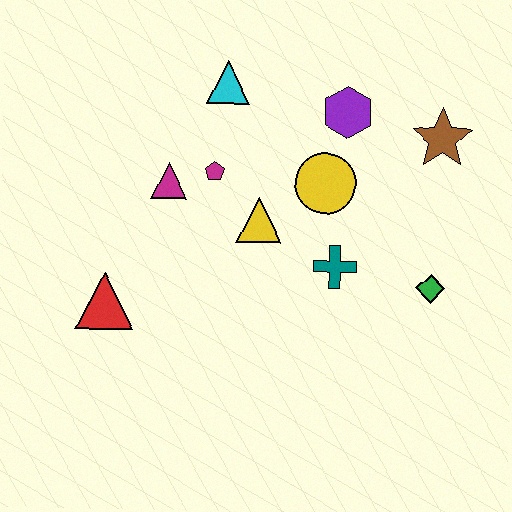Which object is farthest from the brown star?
The red triangle is farthest from the brown star.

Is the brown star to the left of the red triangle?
No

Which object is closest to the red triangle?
The magenta triangle is closest to the red triangle.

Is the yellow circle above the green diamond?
Yes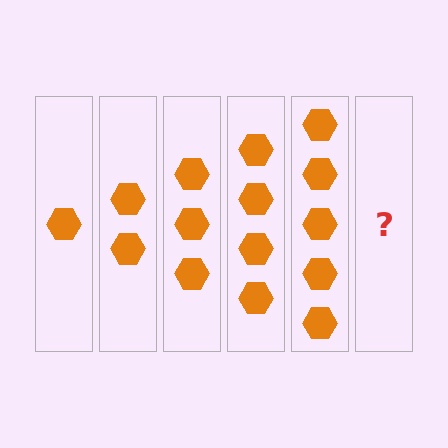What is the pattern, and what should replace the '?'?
The pattern is that each step adds one more hexagon. The '?' should be 6 hexagons.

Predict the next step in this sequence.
The next step is 6 hexagons.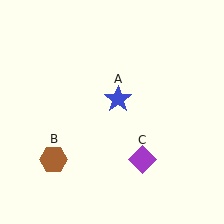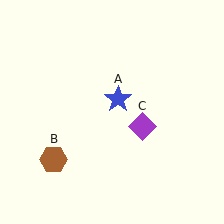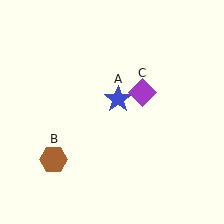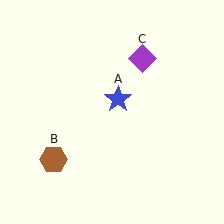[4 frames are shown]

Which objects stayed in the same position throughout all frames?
Blue star (object A) and brown hexagon (object B) remained stationary.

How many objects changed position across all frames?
1 object changed position: purple diamond (object C).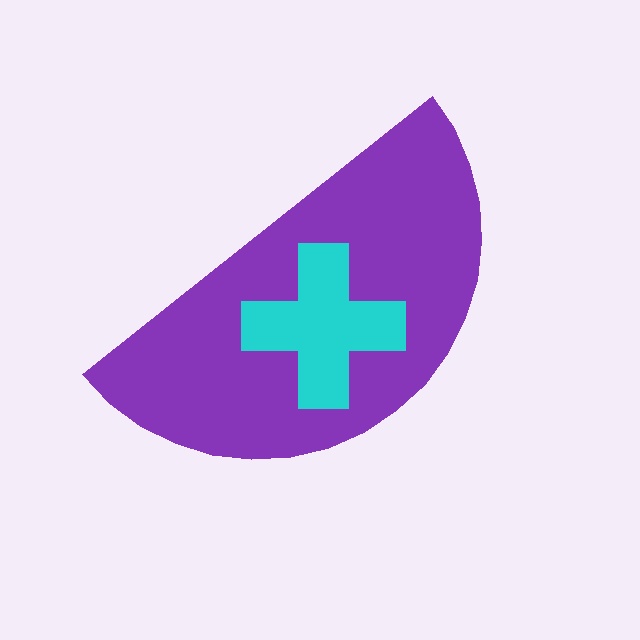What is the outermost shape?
The purple semicircle.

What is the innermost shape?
The cyan cross.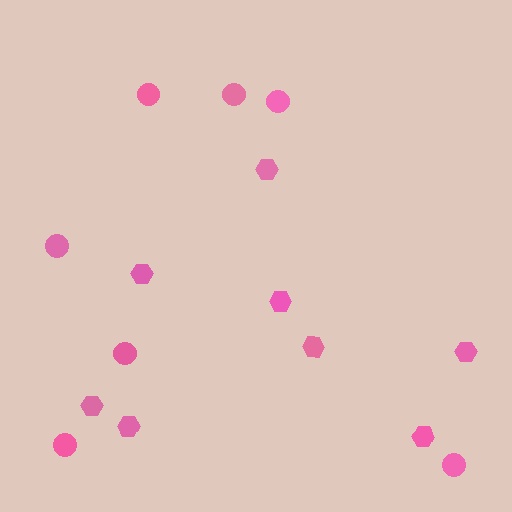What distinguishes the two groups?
There are 2 groups: one group of circles (7) and one group of hexagons (8).